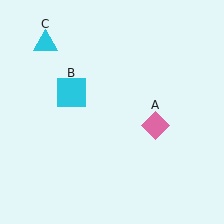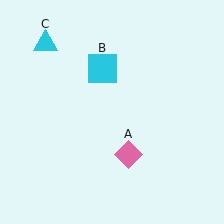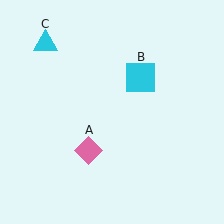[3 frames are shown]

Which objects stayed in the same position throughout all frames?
Cyan triangle (object C) remained stationary.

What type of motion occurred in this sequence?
The pink diamond (object A), cyan square (object B) rotated clockwise around the center of the scene.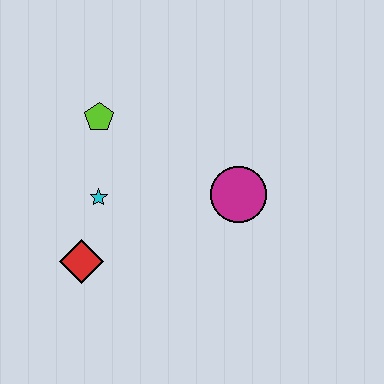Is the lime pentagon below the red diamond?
No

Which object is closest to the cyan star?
The red diamond is closest to the cyan star.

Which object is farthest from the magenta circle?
The red diamond is farthest from the magenta circle.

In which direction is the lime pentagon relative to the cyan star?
The lime pentagon is above the cyan star.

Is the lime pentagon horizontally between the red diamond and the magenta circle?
Yes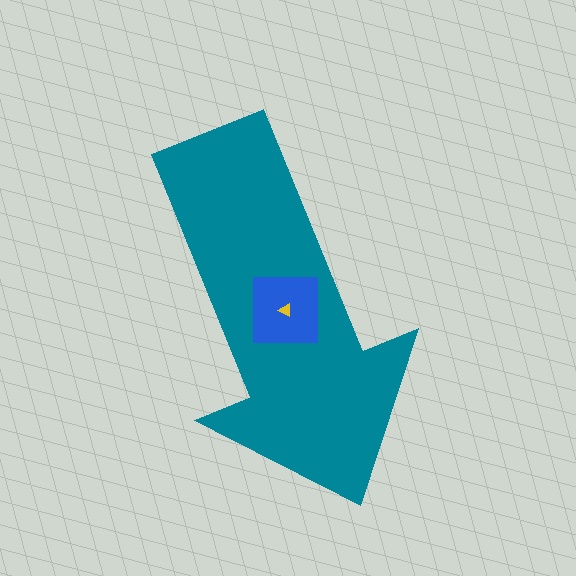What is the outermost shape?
The teal arrow.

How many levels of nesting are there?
3.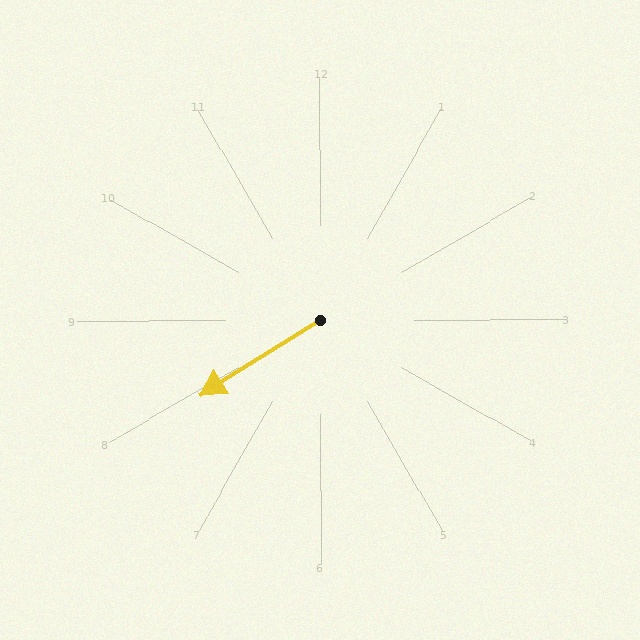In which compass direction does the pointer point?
Southwest.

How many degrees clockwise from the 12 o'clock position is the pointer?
Approximately 238 degrees.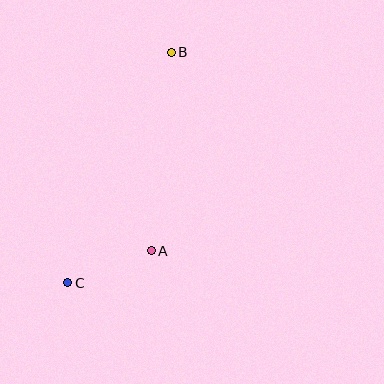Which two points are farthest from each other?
Points B and C are farthest from each other.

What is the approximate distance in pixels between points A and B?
The distance between A and B is approximately 199 pixels.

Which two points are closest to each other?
Points A and C are closest to each other.